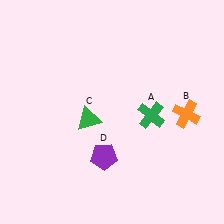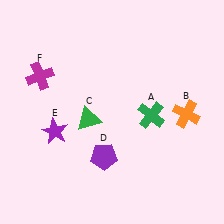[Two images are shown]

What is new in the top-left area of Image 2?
A magenta cross (F) was added in the top-left area of Image 2.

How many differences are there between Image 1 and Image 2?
There are 2 differences between the two images.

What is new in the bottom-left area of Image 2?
A purple star (E) was added in the bottom-left area of Image 2.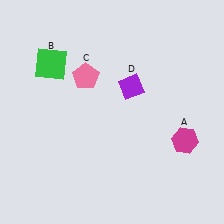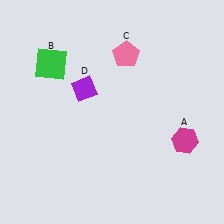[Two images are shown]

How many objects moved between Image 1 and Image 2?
2 objects moved between the two images.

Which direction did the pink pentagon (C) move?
The pink pentagon (C) moved right.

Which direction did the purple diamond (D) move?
The purple diamond (D) moved left.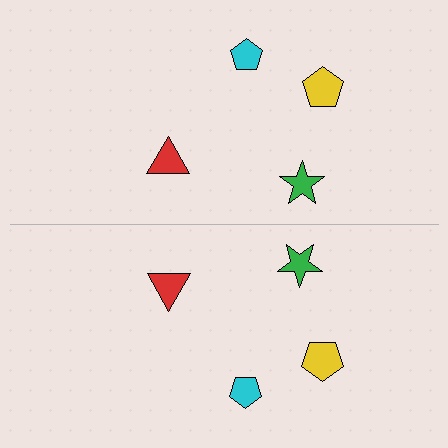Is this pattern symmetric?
Yes, this pattern has bilateral (reflection) symmetry.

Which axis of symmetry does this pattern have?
The pattern has a horizontal axis of symmetry running through the center of the image.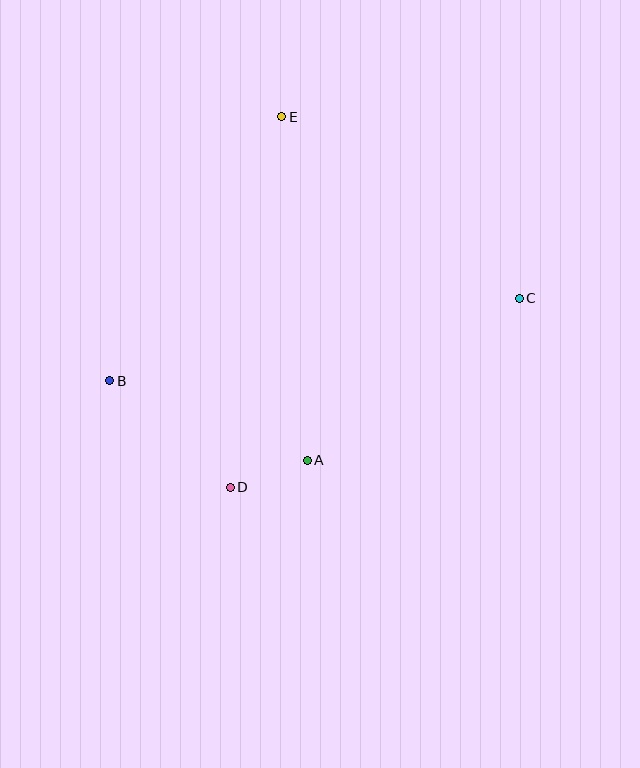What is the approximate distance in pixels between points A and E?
The distance between A and E is approximately 345 pixels.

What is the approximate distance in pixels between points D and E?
The distance between D and E is approximately 374 pixels.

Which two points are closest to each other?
Points A and D are closest to each other.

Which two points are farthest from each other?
Points B and C are farthest from each other.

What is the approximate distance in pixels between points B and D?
The distance between B and D is approximately 161 pixels.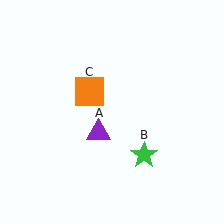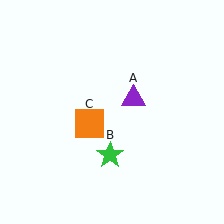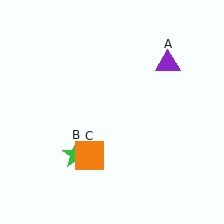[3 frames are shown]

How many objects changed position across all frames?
3 objects changed position: purple triangle (object A), green star (object B), orange square (object C).